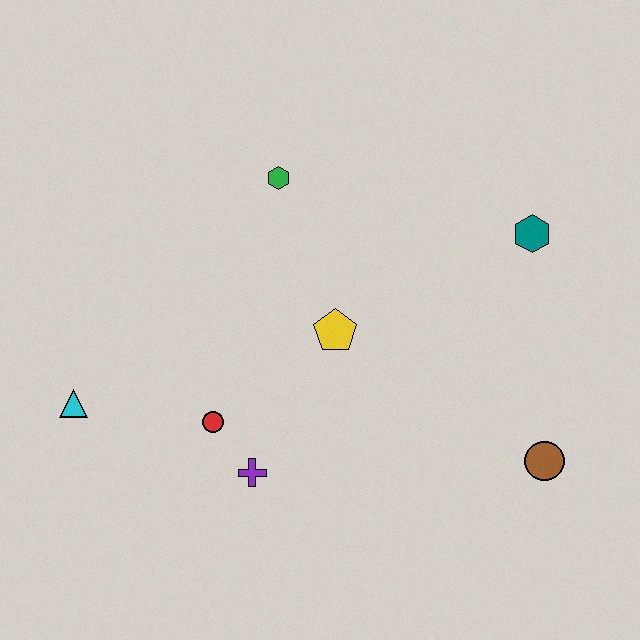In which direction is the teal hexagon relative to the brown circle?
The teal hexagon is above the brown circle.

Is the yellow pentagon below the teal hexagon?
Yes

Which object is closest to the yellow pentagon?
The red circle is closest to the yellow pentagon.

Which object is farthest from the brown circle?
The cyan triangle is farthest from the brown circle.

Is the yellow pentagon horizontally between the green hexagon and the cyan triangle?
No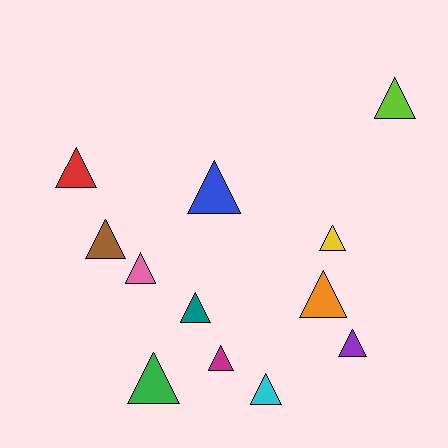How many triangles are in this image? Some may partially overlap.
There are 12 triangles.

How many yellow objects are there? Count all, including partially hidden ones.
There is 1 yellow object.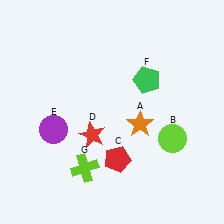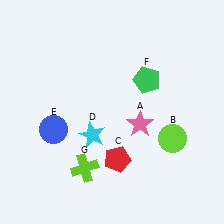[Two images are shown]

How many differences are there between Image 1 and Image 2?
There are 3 differences between the two images.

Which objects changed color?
A changed from orange to pink. D changed from red to cyan. E changed from purple to blue.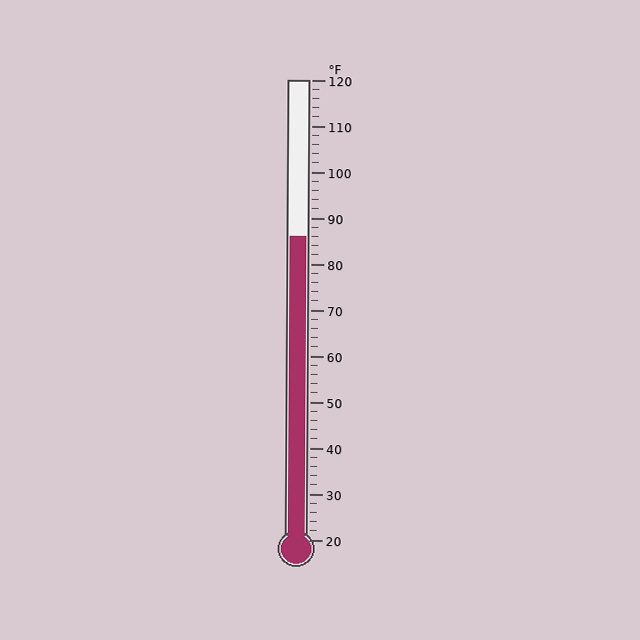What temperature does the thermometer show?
The thermometer shows approximately 86°F.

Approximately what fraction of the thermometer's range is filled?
The thermometer is filled to approximately 65% of its range.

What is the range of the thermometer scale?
The thermometer scale ranges from 20°F to 120°F.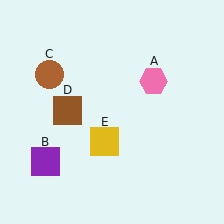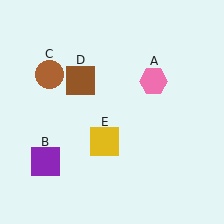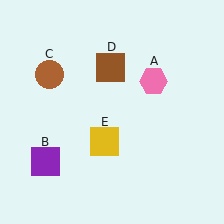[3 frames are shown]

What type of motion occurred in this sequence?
The brown square (object D) rotated clockwise around the center of the scene.